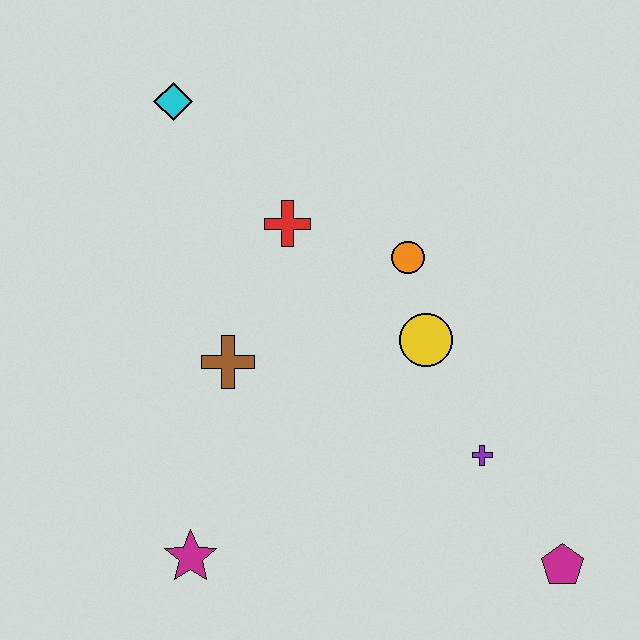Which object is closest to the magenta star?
The brown cross is closest to the magenta star.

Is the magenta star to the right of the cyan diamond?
Yes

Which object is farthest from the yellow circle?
The cyan diamond is farthest from the yellow circle.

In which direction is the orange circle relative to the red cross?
The orange circle is to the right of the red cross.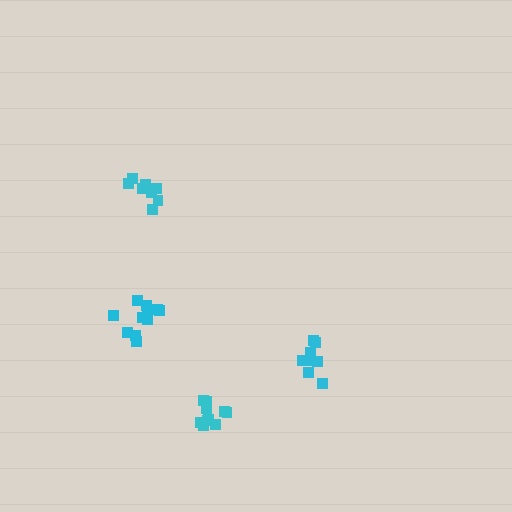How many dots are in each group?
Group 1: 11 dots, Group 2: 10 dots, Group 3: 8 dots, Group 4: 8 dots (37 total).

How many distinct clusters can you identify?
There are 4 distinct clusters.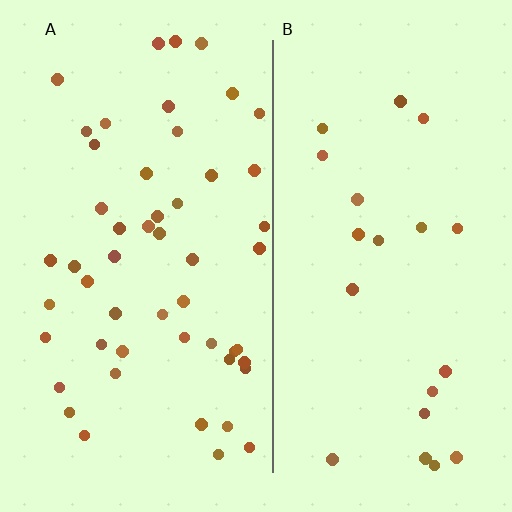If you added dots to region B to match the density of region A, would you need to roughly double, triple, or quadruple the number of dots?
Approximately double.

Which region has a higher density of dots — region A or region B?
A (the left).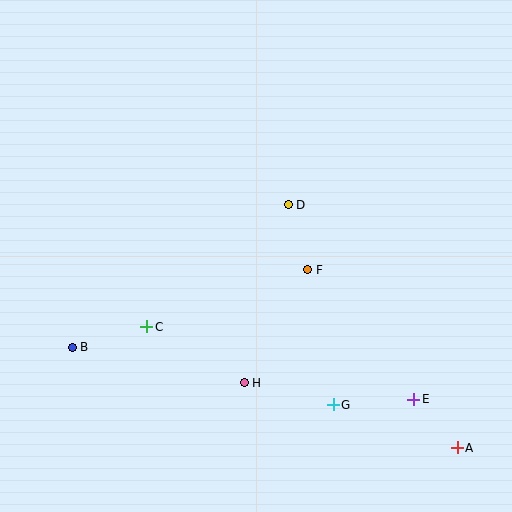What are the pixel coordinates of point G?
Point G is at (333, 405).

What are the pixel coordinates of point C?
Point C is at (147, 327).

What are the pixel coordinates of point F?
Point F is at (308, 270).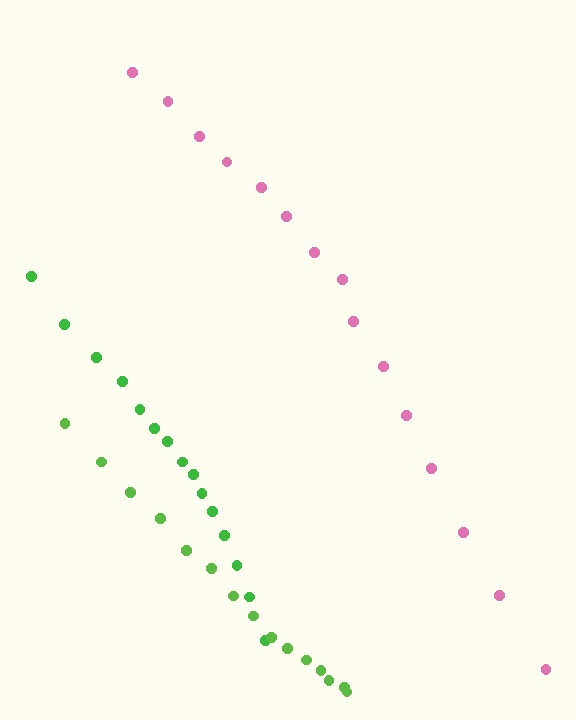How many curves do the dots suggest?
There are 3 distinct paths.